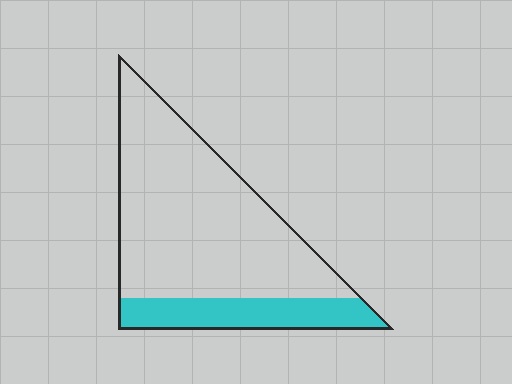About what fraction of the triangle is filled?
About one fifth (1/5).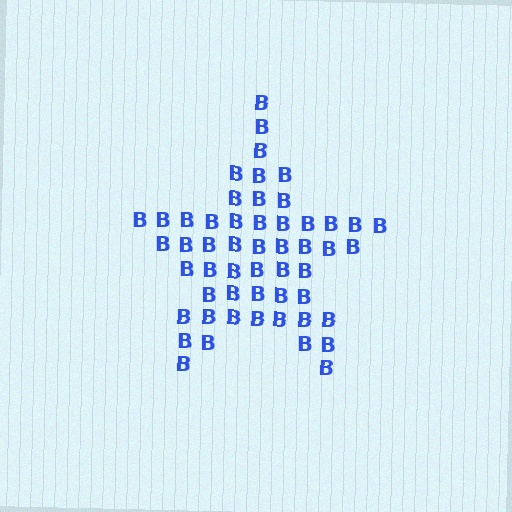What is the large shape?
The large shape is a star.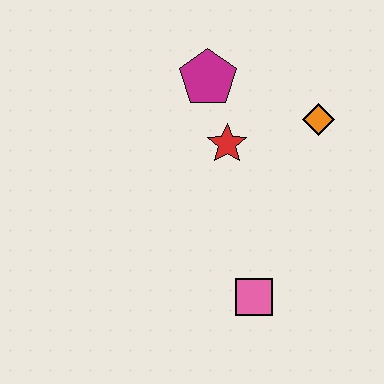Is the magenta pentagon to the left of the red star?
Yes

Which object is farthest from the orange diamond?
The pink square is farthest from the orange diamond.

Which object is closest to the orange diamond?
The red star is closest to the orange diamond.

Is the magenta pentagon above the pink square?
Yes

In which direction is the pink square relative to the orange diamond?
The pink square is below the orange diamond.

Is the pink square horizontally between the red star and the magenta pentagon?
No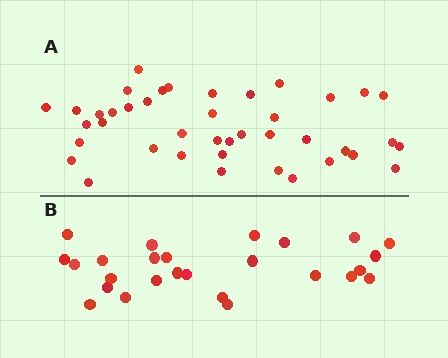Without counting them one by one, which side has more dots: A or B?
Region A (the top region) has more dots.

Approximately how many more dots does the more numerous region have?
Region A has approximately 15 more dots than region B.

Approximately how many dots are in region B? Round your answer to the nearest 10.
About 30 dots. (The exact count is 26, which rounds to 30.)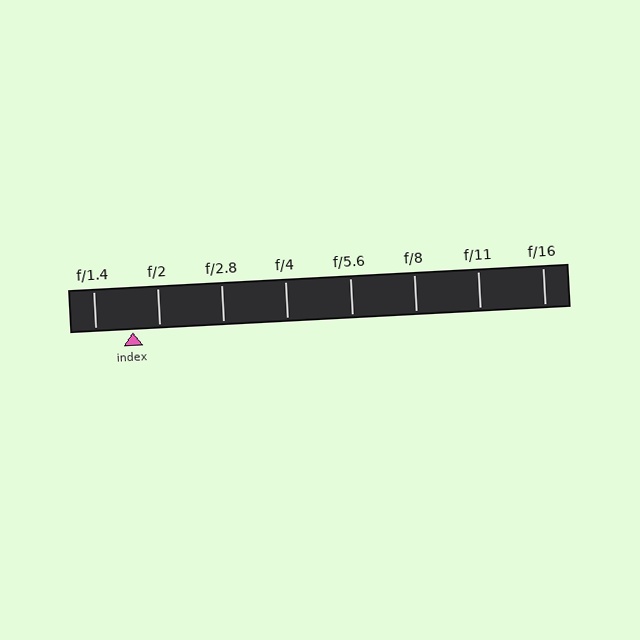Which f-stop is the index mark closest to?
The index mark is closest to f/2.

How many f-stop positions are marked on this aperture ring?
There are 8 f-stop positions marked.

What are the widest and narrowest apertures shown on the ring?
The widest aperture shown is f/1.4 and the narrowest is f/16.